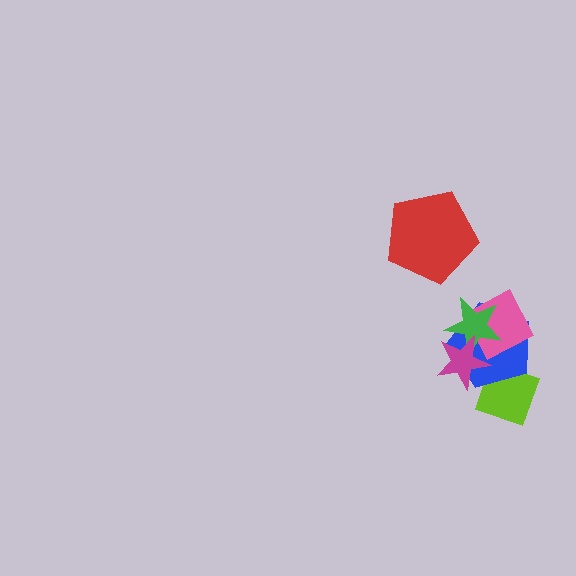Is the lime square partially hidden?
Yes, it is partially covered by another shape.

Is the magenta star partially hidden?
No, no other shape covers it.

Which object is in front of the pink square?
The green star is in front of the pink square.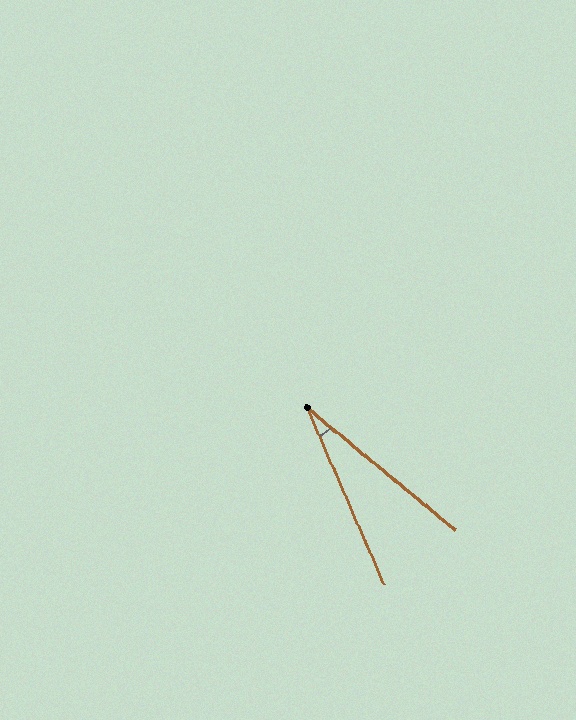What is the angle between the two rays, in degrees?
Approximately 27 degrees.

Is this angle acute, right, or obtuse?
It is acute.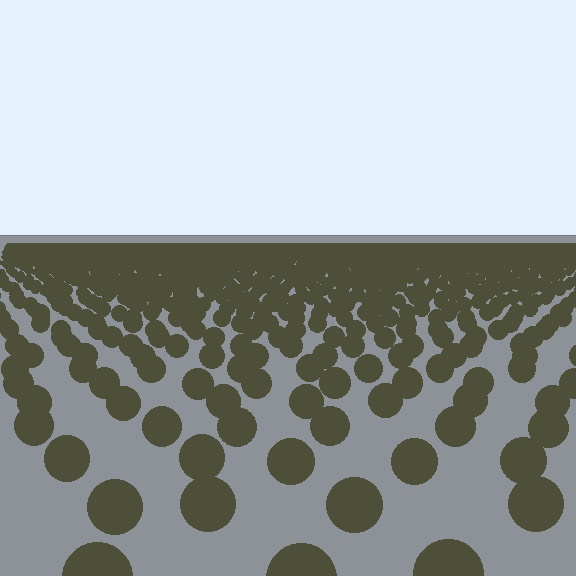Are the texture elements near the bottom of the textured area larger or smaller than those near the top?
Larger. Near the bottom, elements are closer to the viewer and appear at a bigger on-screen size.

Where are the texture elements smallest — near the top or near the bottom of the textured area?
Near the top.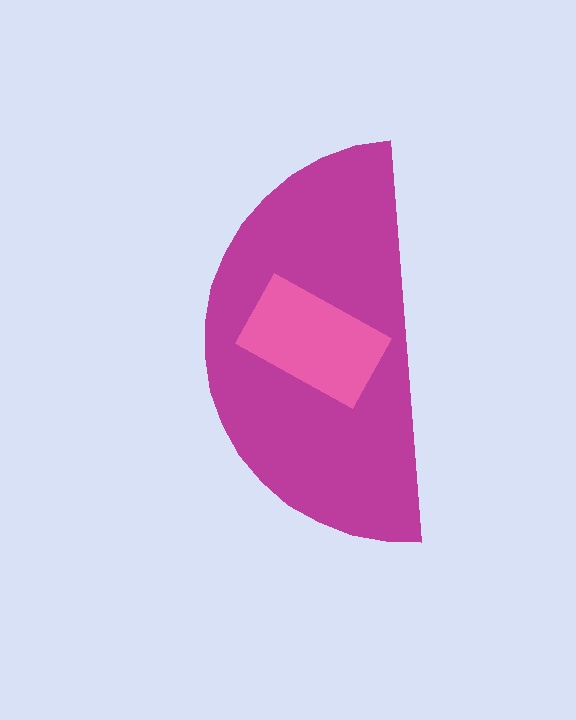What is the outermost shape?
The magenta semicircle.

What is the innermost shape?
The pink rectangle.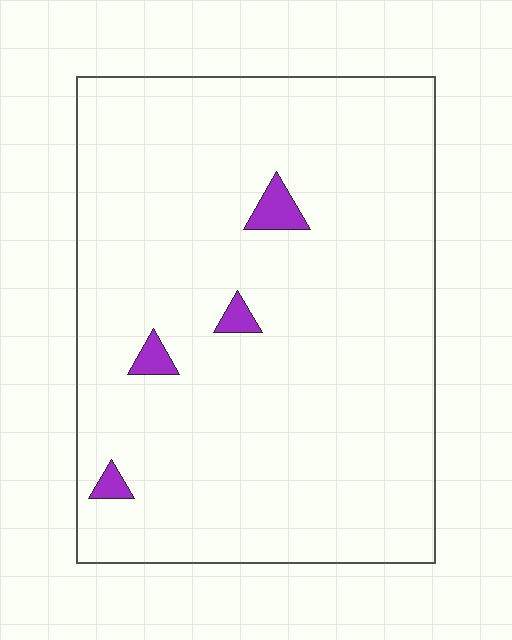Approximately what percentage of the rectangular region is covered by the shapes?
Approximately 5%.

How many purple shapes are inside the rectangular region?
4.